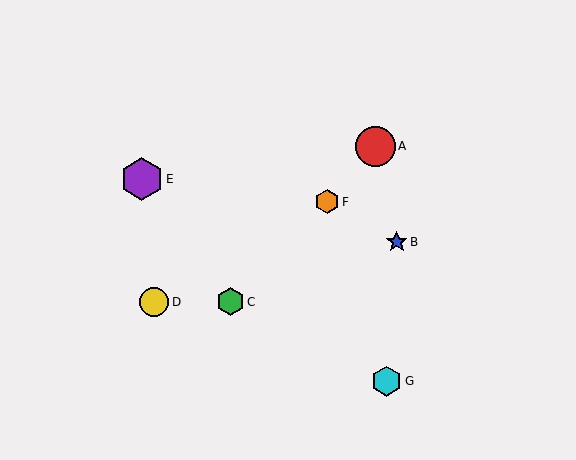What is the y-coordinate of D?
Object D is at y≈302.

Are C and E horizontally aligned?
No, C is at y≈302 and E is at y≈179.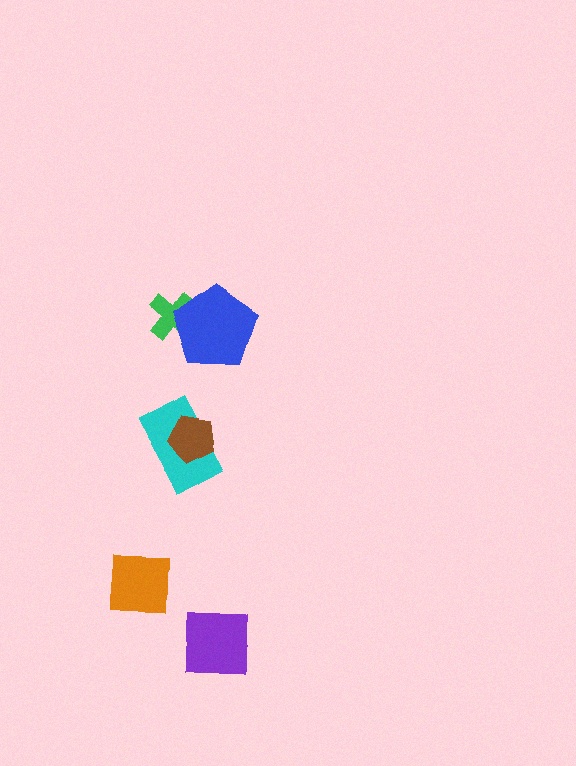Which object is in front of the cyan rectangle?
The brown pentagon is in front of the cyan rectangle.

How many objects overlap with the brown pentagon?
1 object overlaps with the brown pentagon.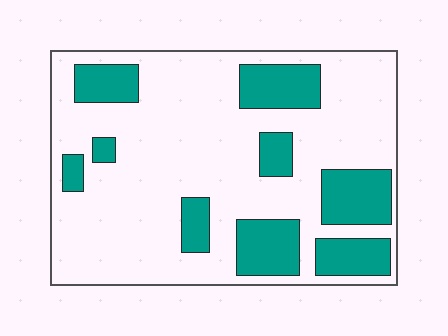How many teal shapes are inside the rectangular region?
9.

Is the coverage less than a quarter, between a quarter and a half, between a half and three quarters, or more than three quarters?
Between a quarter and a half.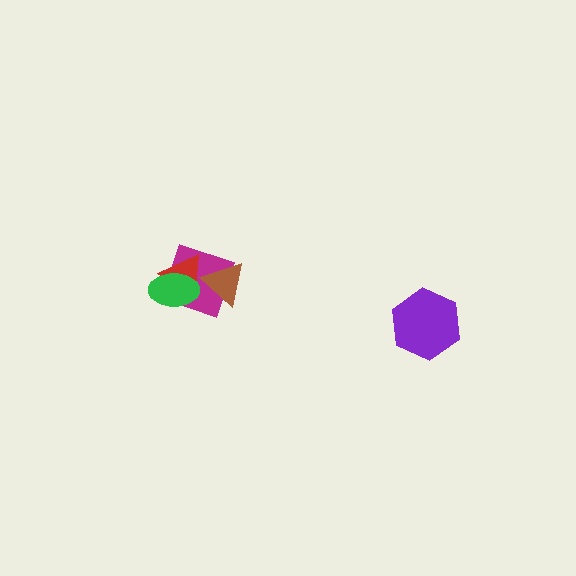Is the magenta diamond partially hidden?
Yes, it is partially covered by another shape.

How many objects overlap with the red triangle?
3 objects overlap with the red triangle.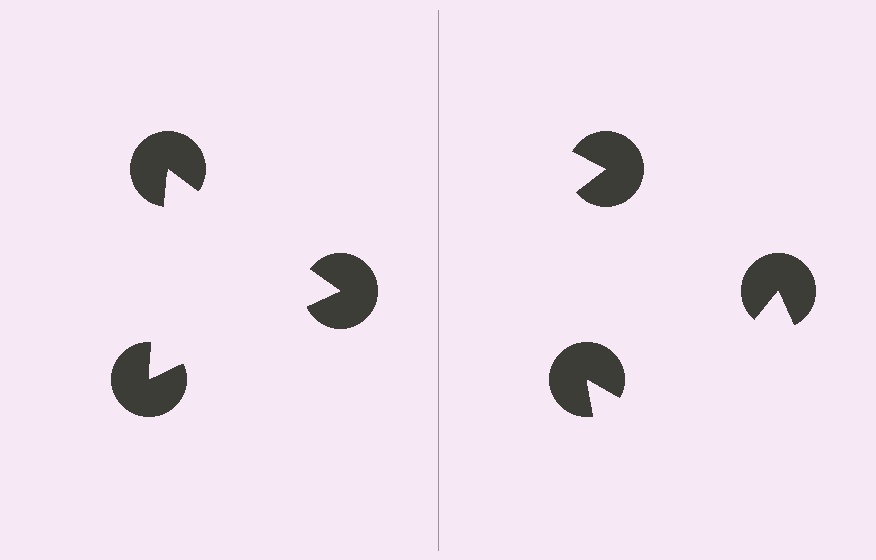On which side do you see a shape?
An illusory triangle appears on the left side. On the right side the wedge cuts are rotated, so no coherent shape forms.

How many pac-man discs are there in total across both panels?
6 — 3 on each side.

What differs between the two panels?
The pac-man discs are positioned identically on both sides; only the wedge orientations differ. On the left they align to a triangle; on the right they are misaligned.